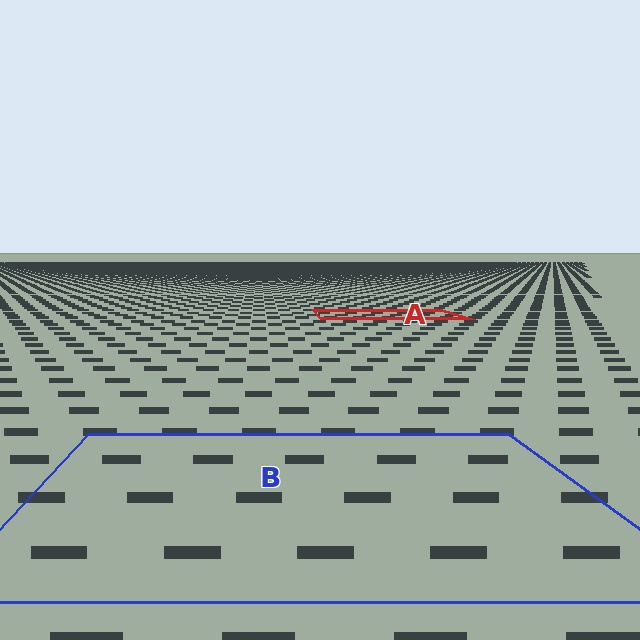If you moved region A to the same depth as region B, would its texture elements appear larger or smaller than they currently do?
They would appear larger. At a closer depth, the same texture elements are projected at a bigger on-screen size.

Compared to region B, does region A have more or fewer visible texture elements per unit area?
Region A has more texture elements per unit area — they are packed more densely because it is farther away.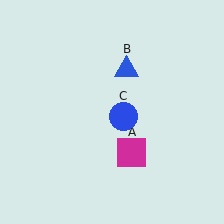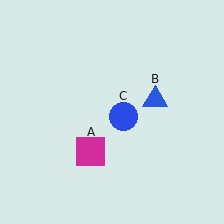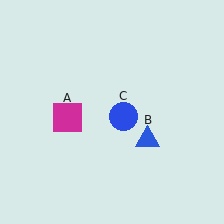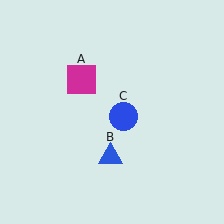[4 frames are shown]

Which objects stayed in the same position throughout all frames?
Blue circle (object C) remained stationary.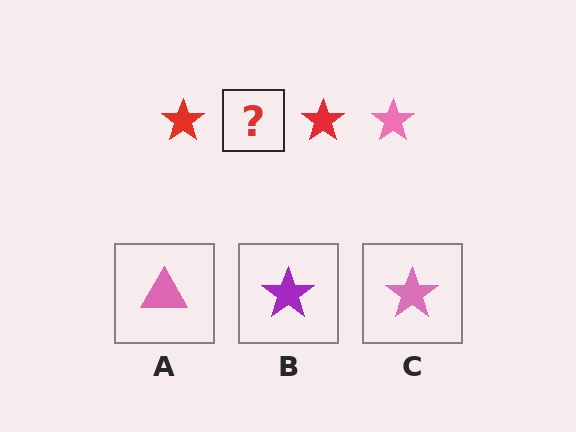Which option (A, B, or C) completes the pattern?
C.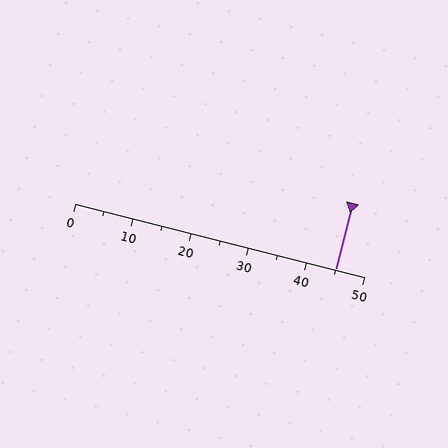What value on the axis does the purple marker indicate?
The marker indicates approximately 45.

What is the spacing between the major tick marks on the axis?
The major ticks are spaced 10 apart.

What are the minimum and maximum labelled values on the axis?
The axis runs from 0 to 50.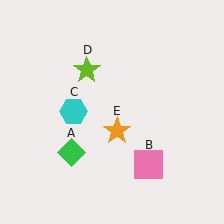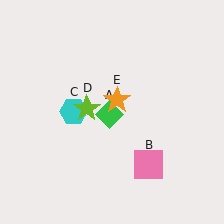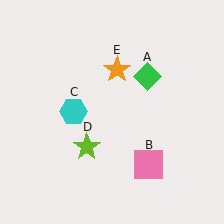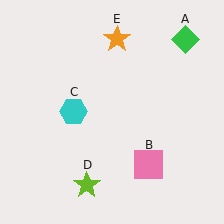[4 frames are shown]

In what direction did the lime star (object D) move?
The lime star (object D) moved down.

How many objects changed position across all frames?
3 objects changed position: green diamond (object A), lime star (object D), orange star (object E).